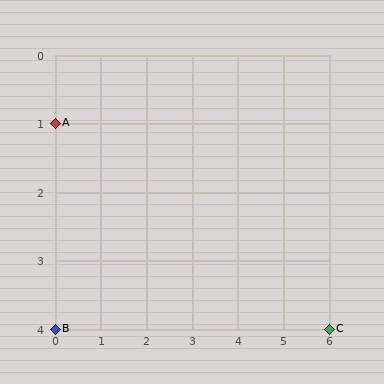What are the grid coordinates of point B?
Point B is at grid coordinates (0, 4).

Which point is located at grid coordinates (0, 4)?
Point B is at (0, 4).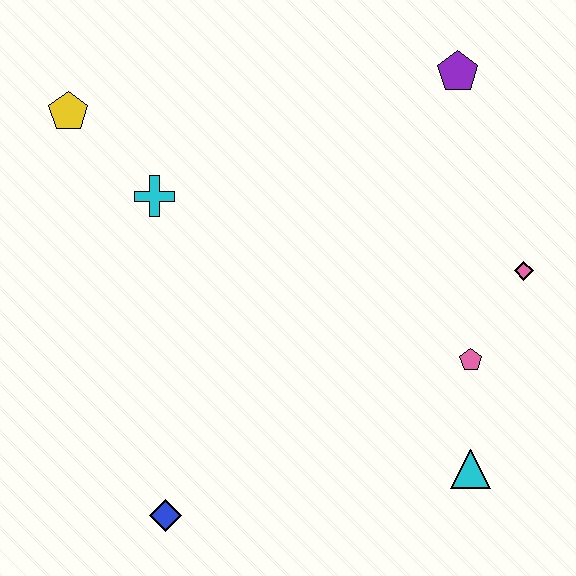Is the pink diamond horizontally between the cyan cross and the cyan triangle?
No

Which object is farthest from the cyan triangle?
The yellow pentagon is farthest from the cyan triangle.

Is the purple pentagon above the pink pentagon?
Yes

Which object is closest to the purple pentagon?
The pink diamond is closest to the purple pentagon.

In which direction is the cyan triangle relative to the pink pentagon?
The cyan triangle is below the pink pentagon.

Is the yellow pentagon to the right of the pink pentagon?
No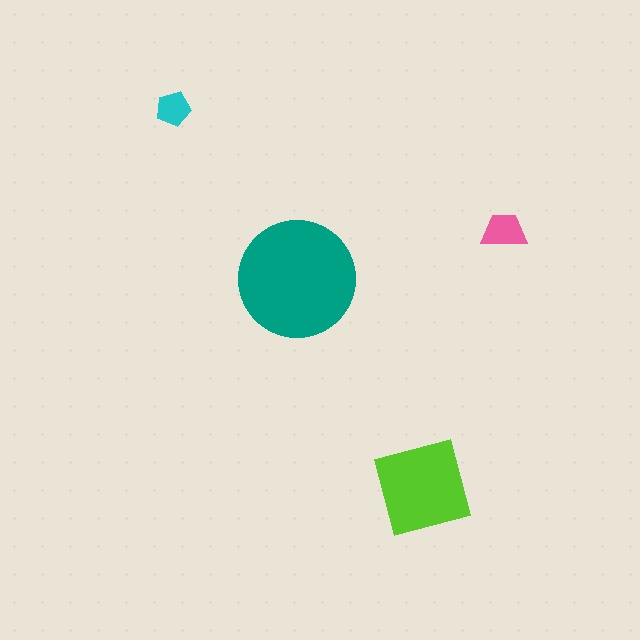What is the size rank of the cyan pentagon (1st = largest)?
4th.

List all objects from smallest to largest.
The cyan pentagon, the pink trapezoid, the lime square, the teal circle.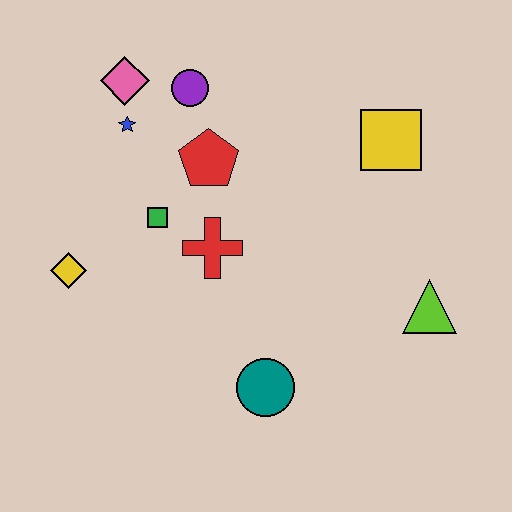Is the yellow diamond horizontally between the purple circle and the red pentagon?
No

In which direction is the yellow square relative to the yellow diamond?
The yellow square is to the right of the yellow diamond.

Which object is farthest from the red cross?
The lime triangle is farthest from the red cross.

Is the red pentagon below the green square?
No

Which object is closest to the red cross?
The green square is closest to the red cross.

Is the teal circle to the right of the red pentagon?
Yes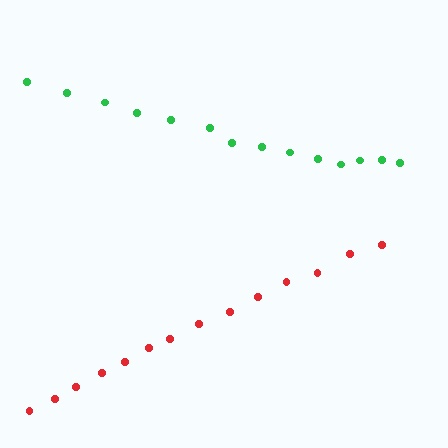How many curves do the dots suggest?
There are 2 distinct paths.